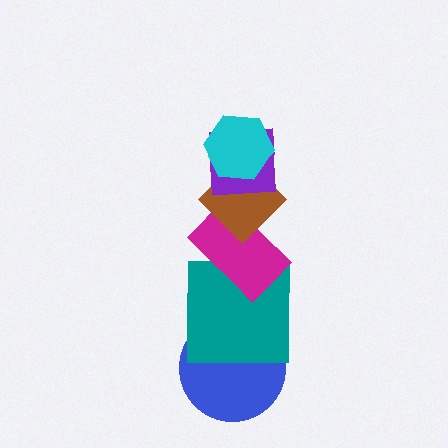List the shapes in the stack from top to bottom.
From top to bottom: the cyan hexagon, the purple square, the brown diamond, the magenta rectangle, the teal square, the blue circle.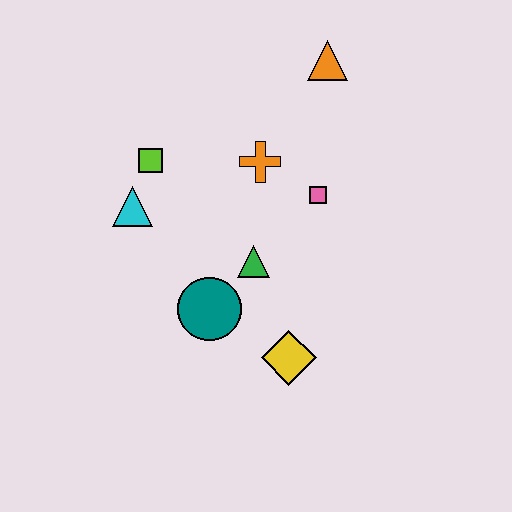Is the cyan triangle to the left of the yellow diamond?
Yes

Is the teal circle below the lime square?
Yes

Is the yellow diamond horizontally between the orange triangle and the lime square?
Yes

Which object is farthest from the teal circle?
The orange triangle is farthest from the teal circle.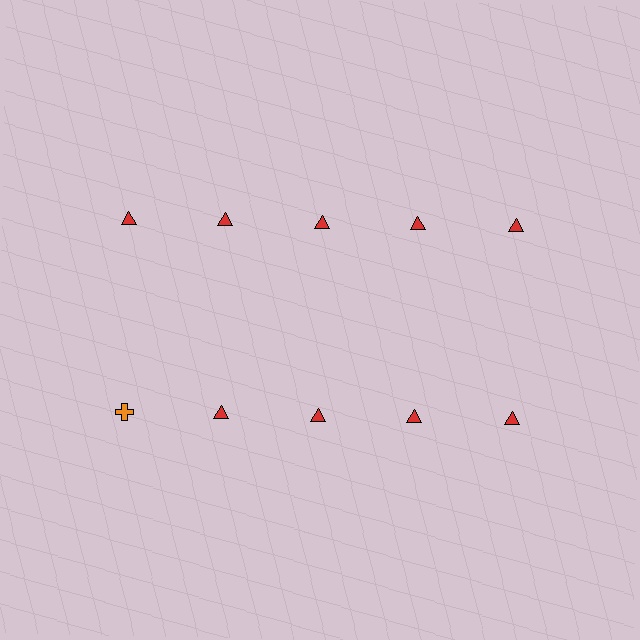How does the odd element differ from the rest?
It differs in both color (orange instead of red) and shape (cross instead of triangle).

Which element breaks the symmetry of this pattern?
The orange cross in the second row, leftmost column breaks the symmetry. All other shapes are red triangles.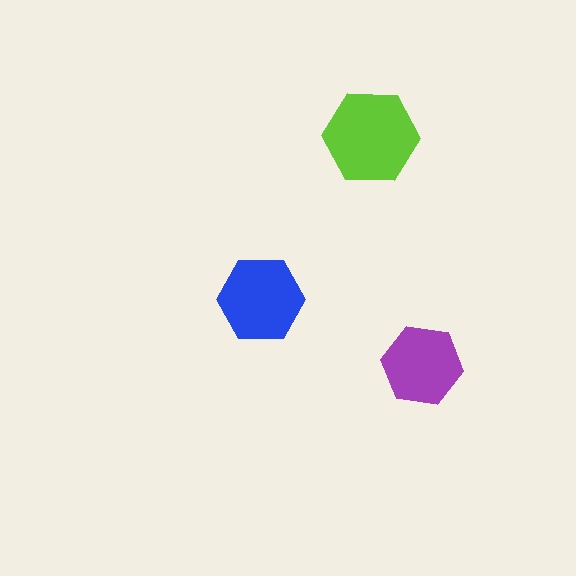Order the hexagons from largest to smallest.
the lime one, the blue one, the purple one.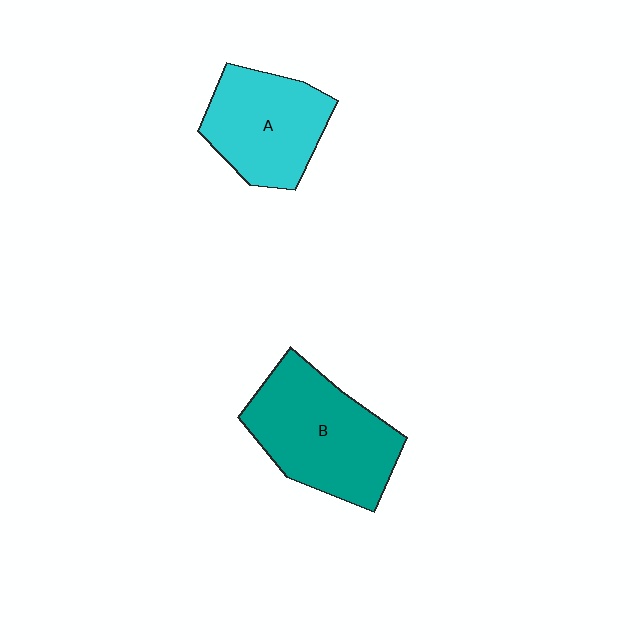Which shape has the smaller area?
Shape A (cyan).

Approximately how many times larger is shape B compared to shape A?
Approximately 1.3 times.